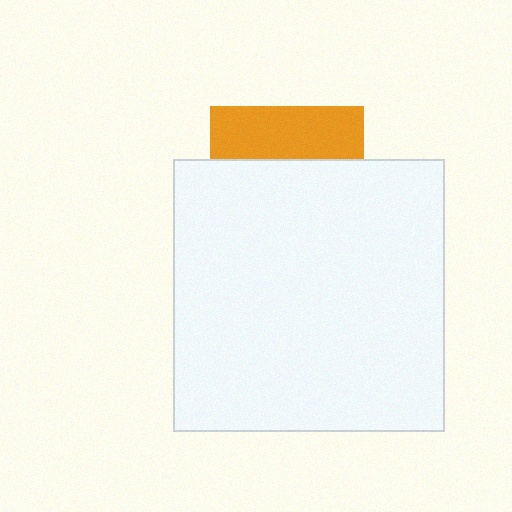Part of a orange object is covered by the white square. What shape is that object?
It is a square.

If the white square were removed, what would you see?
You would see the complete orange square.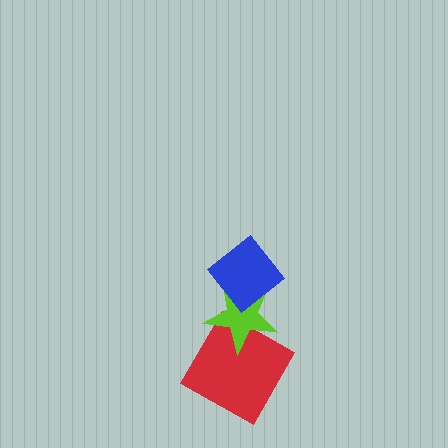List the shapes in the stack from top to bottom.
From top to bottom: the blue diamond, the lime star, the red square.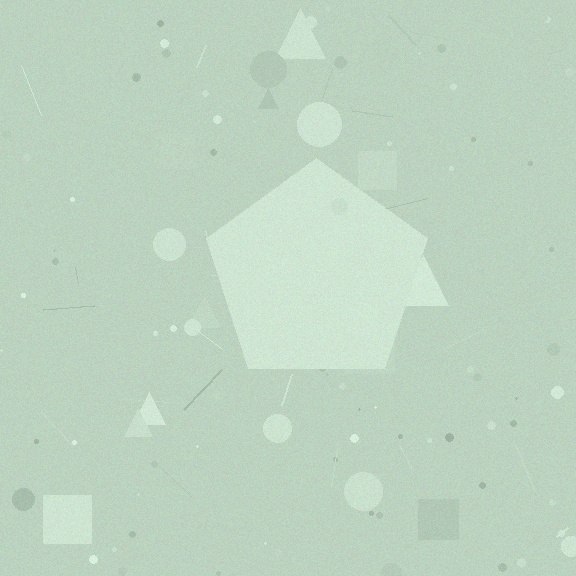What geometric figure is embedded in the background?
A pentagon is embedded in the background.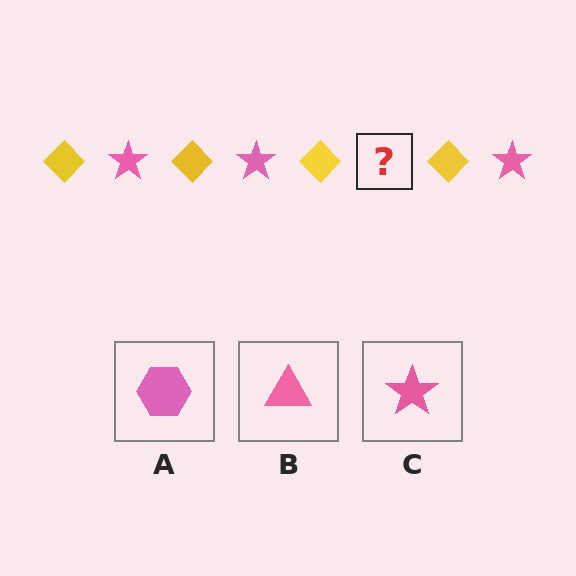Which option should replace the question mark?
Option C.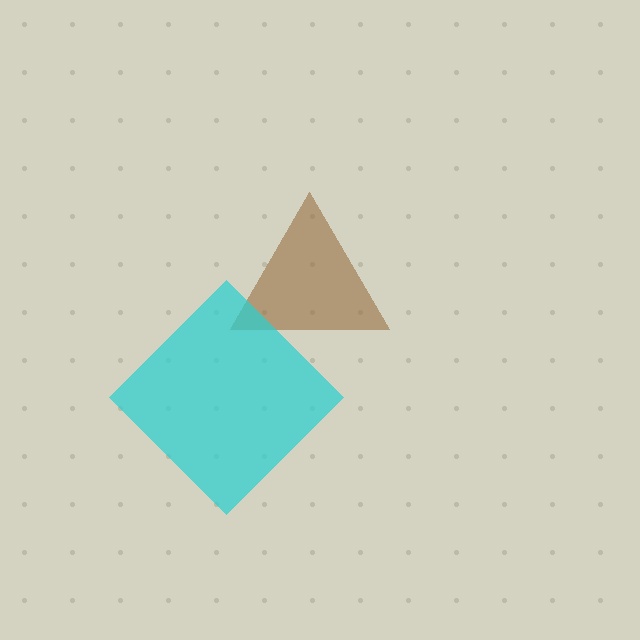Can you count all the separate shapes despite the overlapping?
Yes, there are 2 separate shapes.